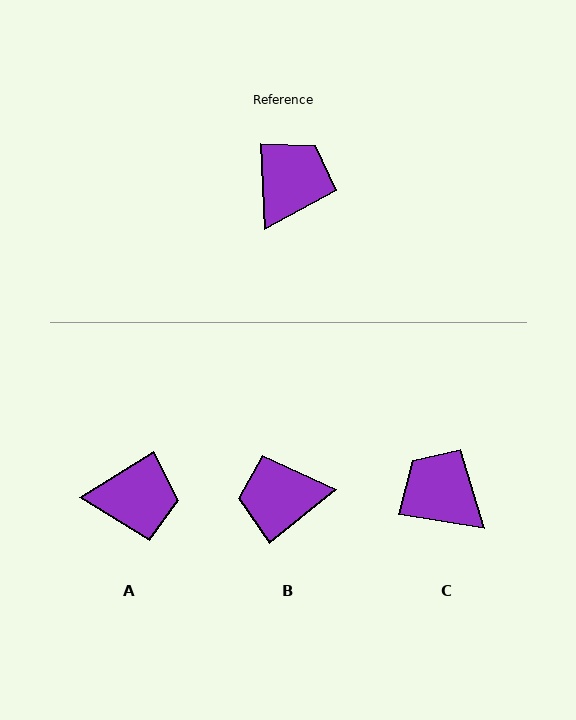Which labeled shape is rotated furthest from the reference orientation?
B, about 126 degrees away.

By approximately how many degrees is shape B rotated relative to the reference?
Approximately 126 degrees counter-clockwise.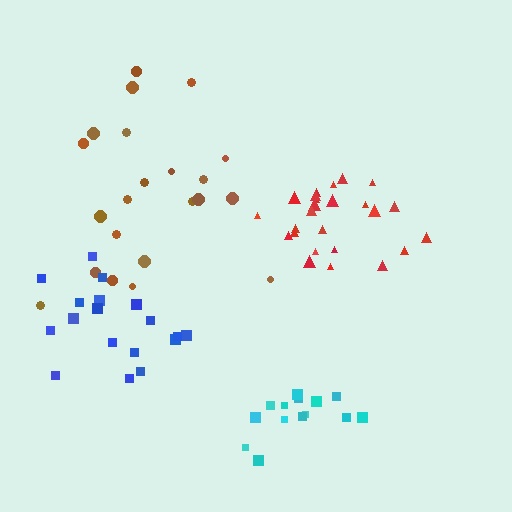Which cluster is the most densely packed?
Red.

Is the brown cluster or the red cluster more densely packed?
Red.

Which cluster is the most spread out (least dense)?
Brown.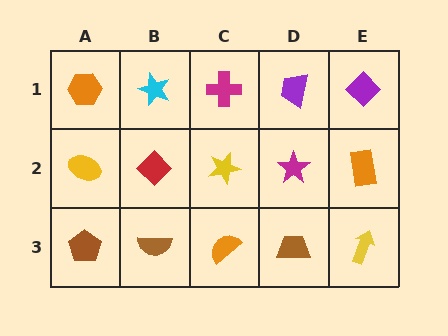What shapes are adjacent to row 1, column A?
A yellow ellipse (row 2, column A), a cyan star (row 1, column B).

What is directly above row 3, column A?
A yellow ellipse.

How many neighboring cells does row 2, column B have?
4.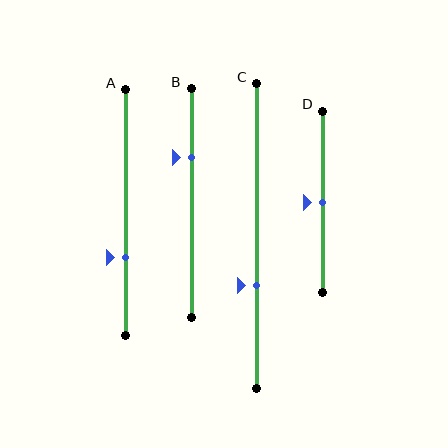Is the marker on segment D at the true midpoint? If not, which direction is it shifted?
Yes, the marker on segment D is at the true midpoint.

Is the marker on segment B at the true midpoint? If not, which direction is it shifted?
No, the marker on segment B is shifted upward by about 20% of the segment length.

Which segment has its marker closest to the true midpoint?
Segment D has its marker closest to the true midpoint.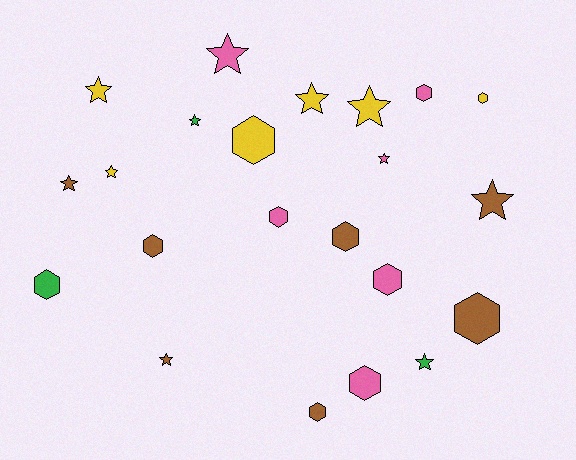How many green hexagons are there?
There is 1 green hexagon.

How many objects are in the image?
There are 22 objects.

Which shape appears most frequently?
Hexagon, with 11 objects.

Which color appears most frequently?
Brown, with 7 objects.